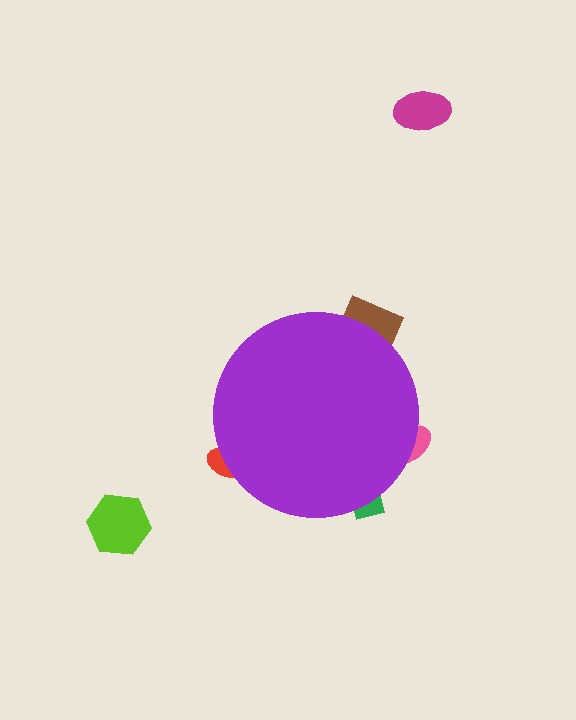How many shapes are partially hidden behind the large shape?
4 shapes are partially hidden.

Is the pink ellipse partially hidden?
Yes, the pink ellipse is partially hidden behind the purple circle.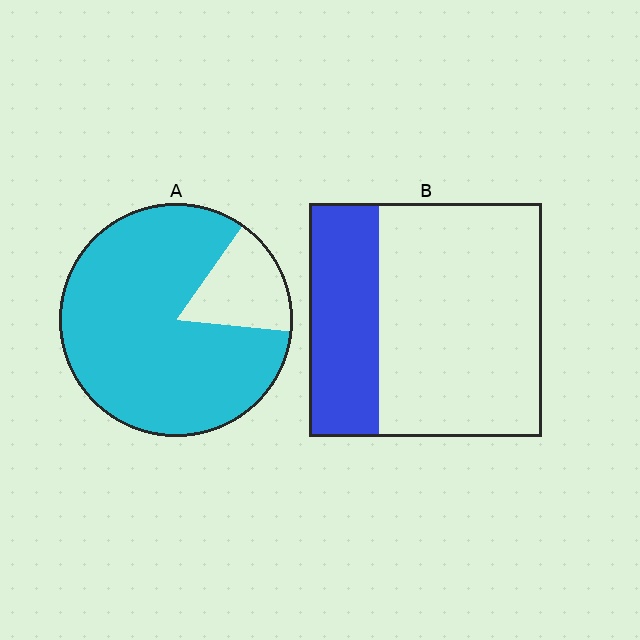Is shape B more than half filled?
No.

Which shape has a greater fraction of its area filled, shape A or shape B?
Shape A.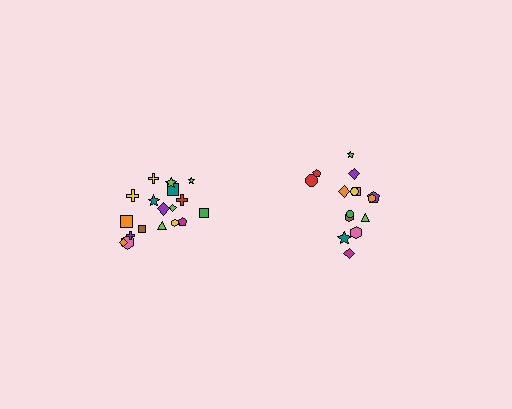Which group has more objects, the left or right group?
The left group.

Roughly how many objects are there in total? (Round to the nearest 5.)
Roughly 35 objects in total.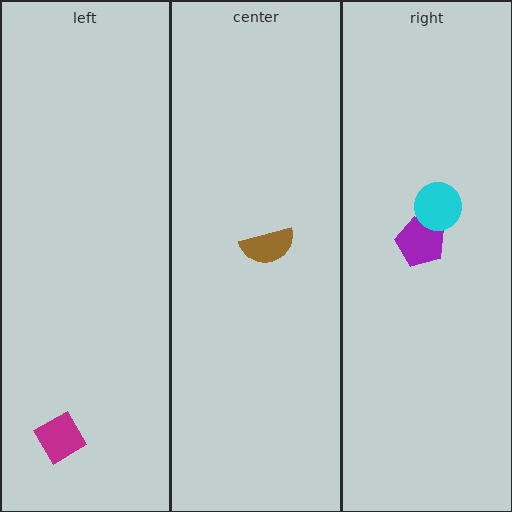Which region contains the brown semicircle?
The center region.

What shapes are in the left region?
The magenta diamond.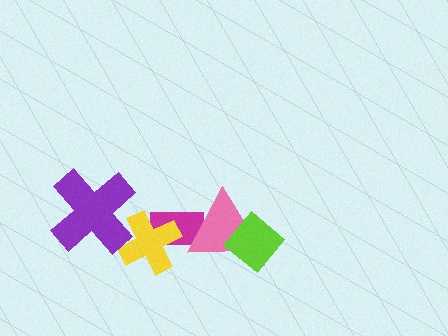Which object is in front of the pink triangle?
The lime diamond is in front of the pink triangle.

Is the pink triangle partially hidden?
Yes, it is partially covered by another shape.